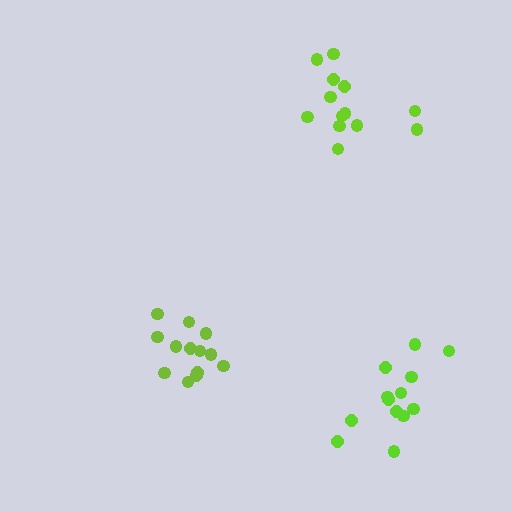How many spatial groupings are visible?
There are 3 spatial groupings.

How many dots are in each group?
Group 1: 13 dots, Group 2: 13 dots, Group 3: 13 dots (39 total).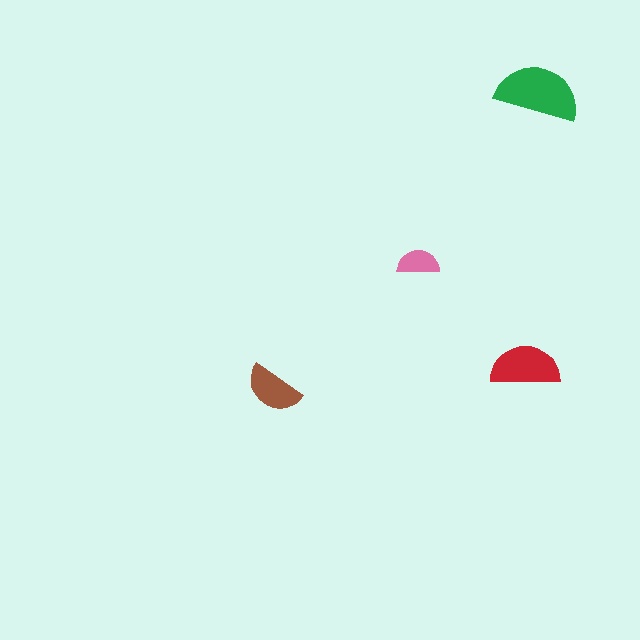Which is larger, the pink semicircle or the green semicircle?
The green one.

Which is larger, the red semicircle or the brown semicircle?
The red one.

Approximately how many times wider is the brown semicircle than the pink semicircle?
About 1.5 times wider.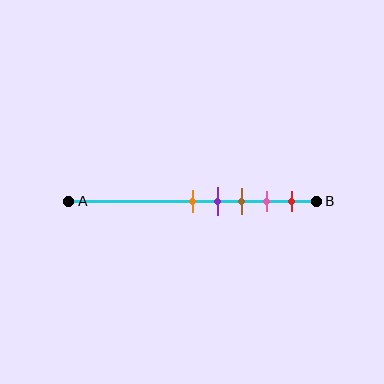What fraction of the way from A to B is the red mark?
The red mark is approximately 90% (0.9) of the way from A to B.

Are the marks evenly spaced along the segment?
Yes, the marks are approximately evenly spaced.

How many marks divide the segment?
There are 5 marks dividing the segment.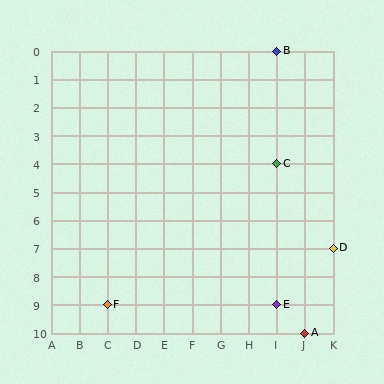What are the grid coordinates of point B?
Point B is at grid coordinates (I, 0).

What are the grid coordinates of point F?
Point F is at grid coordinates (C, 9).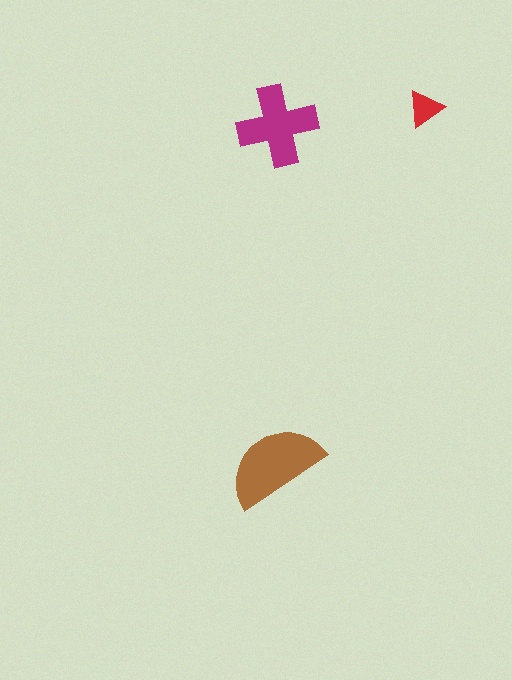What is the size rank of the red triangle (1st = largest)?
3rd.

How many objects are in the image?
There are 3 objects in the image.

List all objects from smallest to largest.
The red triangle, the magenta cross, the brown semicircle.